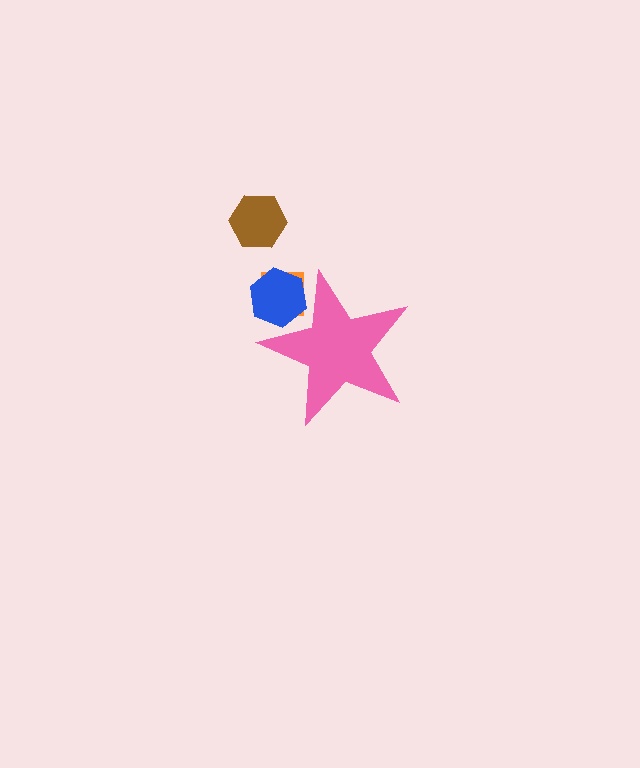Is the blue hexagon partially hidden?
Yes, the blue hexagon is partially hidden behind the pink star.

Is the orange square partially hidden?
Yes, the orange square is partially hidden behind the pink star.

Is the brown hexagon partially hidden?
No, the brown hexagon is fully visible.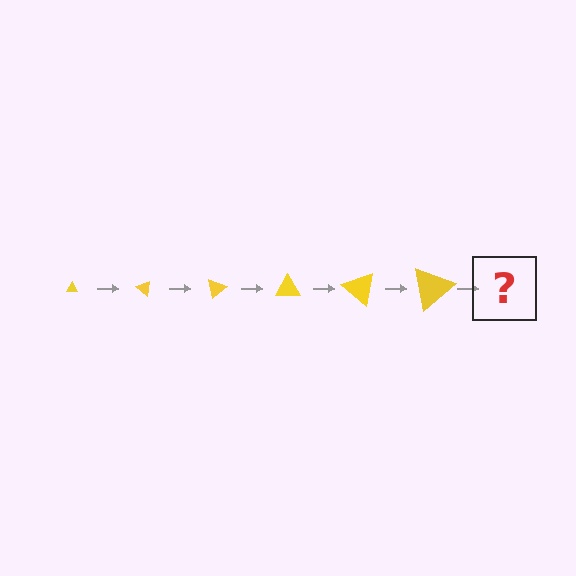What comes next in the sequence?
The next element should be a triangle, larger than the previous one and rotated 240 degrees from the start.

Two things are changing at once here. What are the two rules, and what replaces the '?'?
The two rules are that the triangle grows larger each step and it rotates 40 degrees each step. The '?' should be a triangle, larger than the previous one and rotated 240 degrees from the start.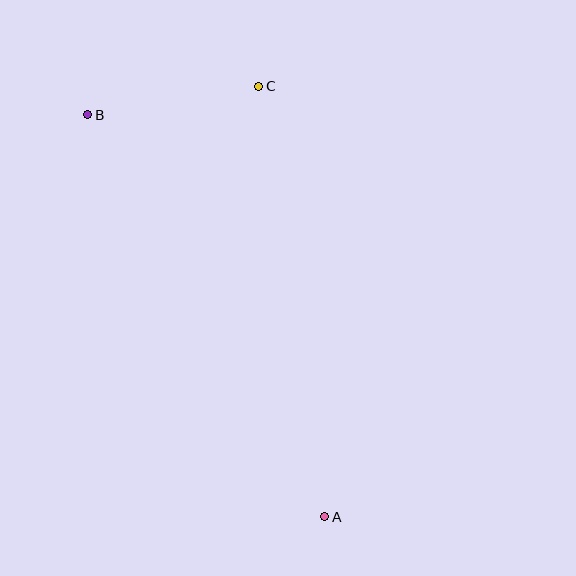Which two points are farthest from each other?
Points A and B are farthest from each other.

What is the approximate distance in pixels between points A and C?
The distance between A and C is approximately 436 pixels.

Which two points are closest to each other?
Points B and C are closest to each other.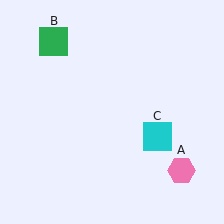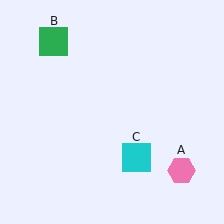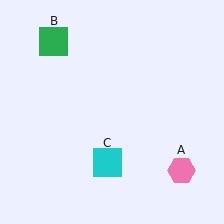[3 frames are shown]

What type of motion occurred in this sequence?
The cyan square (object C) rotated clockwise around the center of the scene.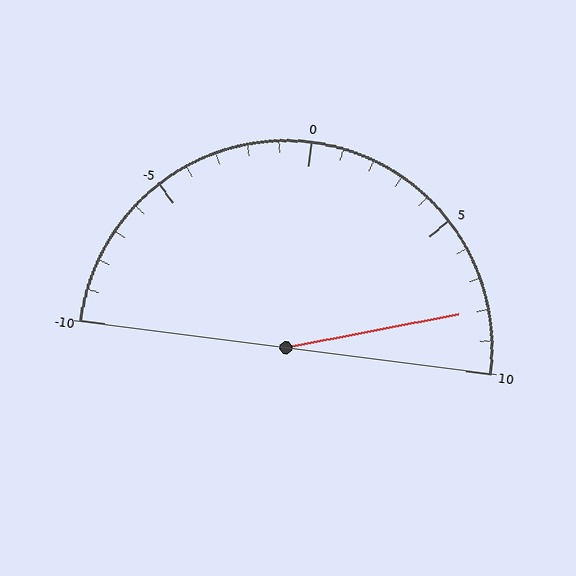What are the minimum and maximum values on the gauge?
The gauge ranges from -10 to 10.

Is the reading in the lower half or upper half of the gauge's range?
The reading is in the upper half of the range (-10 to 10).